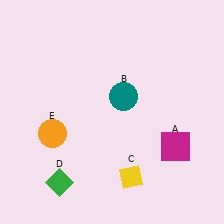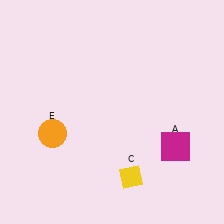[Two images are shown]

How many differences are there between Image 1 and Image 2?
There are 2 differences between the two images.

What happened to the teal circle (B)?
The teal circle (B) was removed in Image 2. It was in the top-right area of Image 1.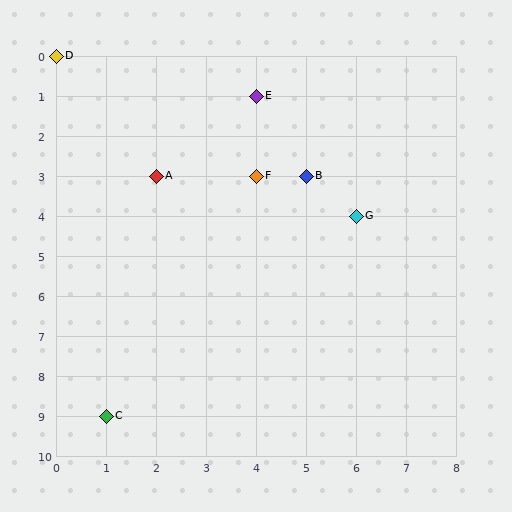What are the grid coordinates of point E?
Point E is at grid coordinates (4, 1).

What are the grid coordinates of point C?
Point C is at grid coordinates (1, 9).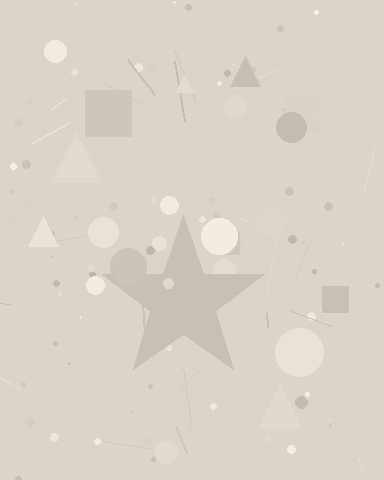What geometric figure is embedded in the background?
A star is embedded in the background.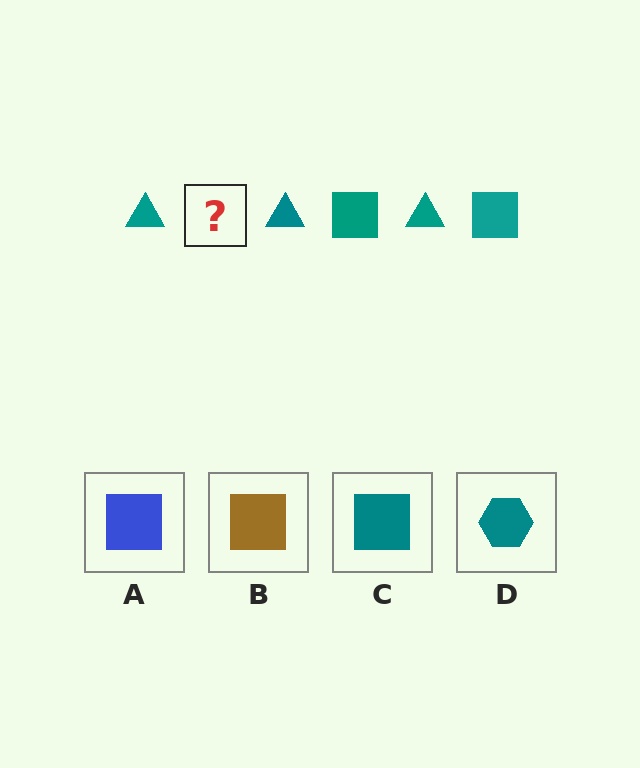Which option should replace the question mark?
Option C.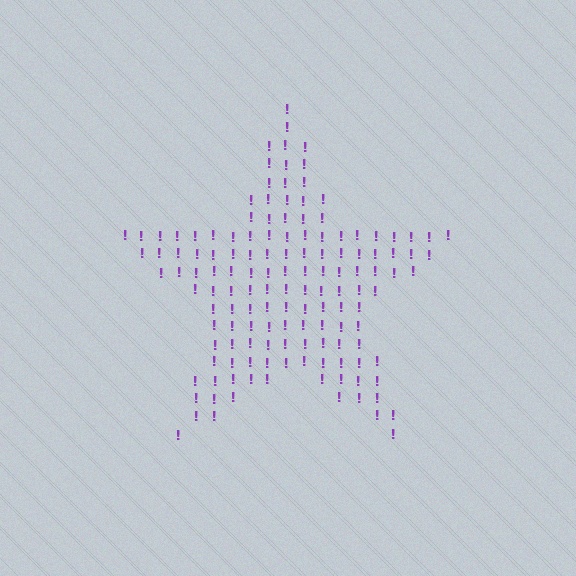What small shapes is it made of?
It is made of small exclamation marks.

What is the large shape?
The large shape is a star.